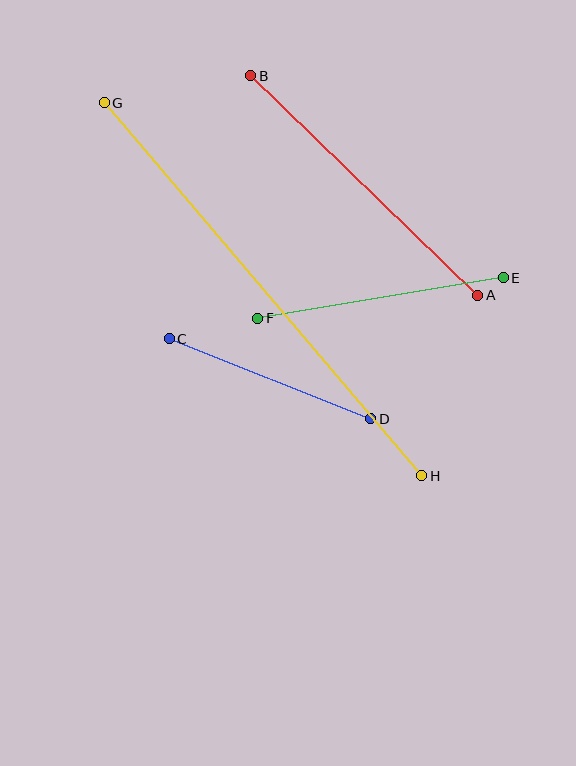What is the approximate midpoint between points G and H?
The midpoint is at approximately (263, 289) pixels.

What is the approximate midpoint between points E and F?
The midpoint is at approximately (381, 298) pixels.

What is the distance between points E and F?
The distance is approximately 249 pixels.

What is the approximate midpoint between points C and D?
The midpoint is at approximately (270, 379) pixels.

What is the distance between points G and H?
The distance is approximately 490 pixels.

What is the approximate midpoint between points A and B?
The midpoint is at approximately (364, 185) pixels.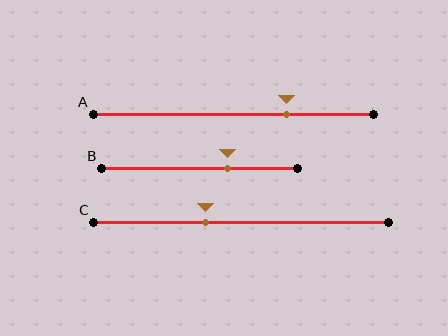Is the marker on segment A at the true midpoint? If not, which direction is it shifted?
No, the marker on segment A is shifted to the right by about 19% of the segment length.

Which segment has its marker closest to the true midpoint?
Segment C has its marker closest to the true midpoint.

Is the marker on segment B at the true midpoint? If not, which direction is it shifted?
No, the marker on segment B is shifted to the right by about 14% of the segment length.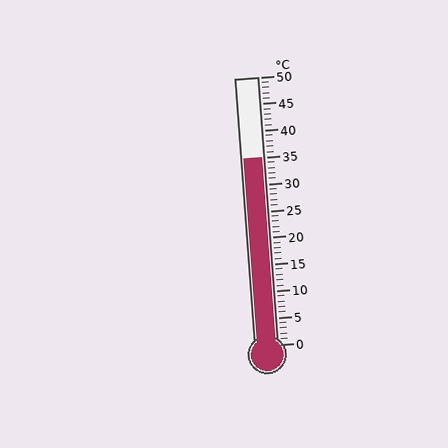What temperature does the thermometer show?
The thermometer shows approximately 35°C.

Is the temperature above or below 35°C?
The temperature is at 35°C.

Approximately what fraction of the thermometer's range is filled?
The thermometer is filled to approximately 70% of its range.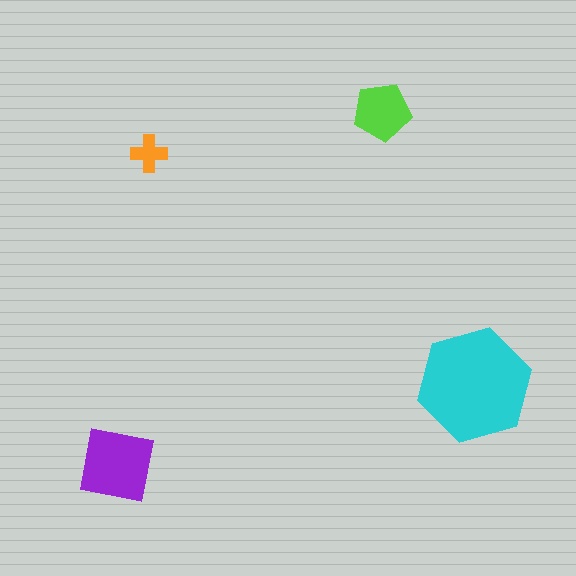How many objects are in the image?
There are 4 objects in the image.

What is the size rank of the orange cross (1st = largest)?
4th.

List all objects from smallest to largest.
The orange cross, the lime pentagon, the purple square, the cyan hexagon.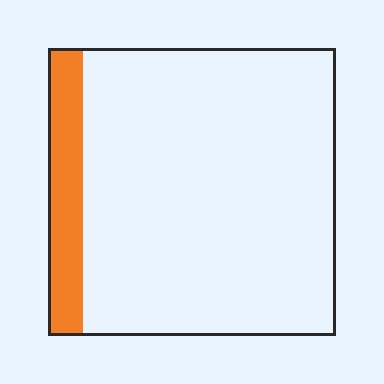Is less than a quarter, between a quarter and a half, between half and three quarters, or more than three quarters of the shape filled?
Less than a quarter.